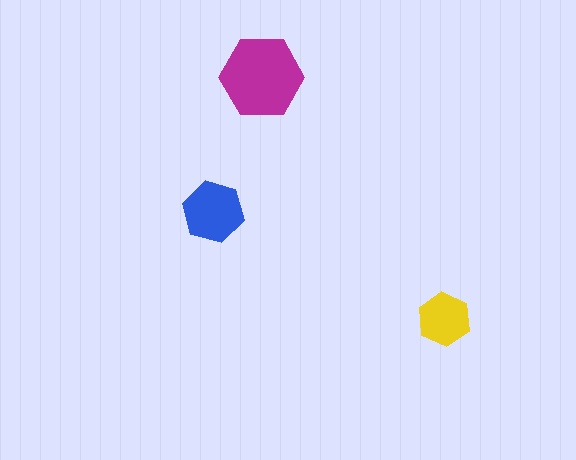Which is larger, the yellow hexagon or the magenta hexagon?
The magenta one.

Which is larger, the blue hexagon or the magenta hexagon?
The magenta one.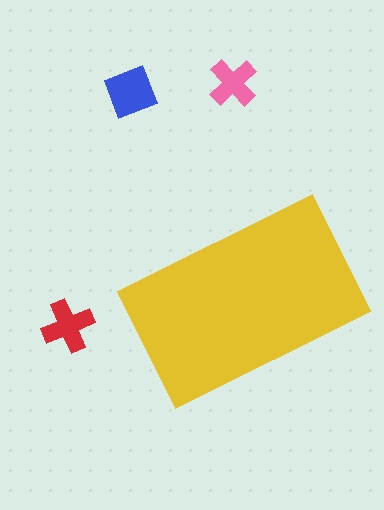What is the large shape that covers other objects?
A yellow rectangle.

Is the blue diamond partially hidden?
No, the blue diamond is fully visible.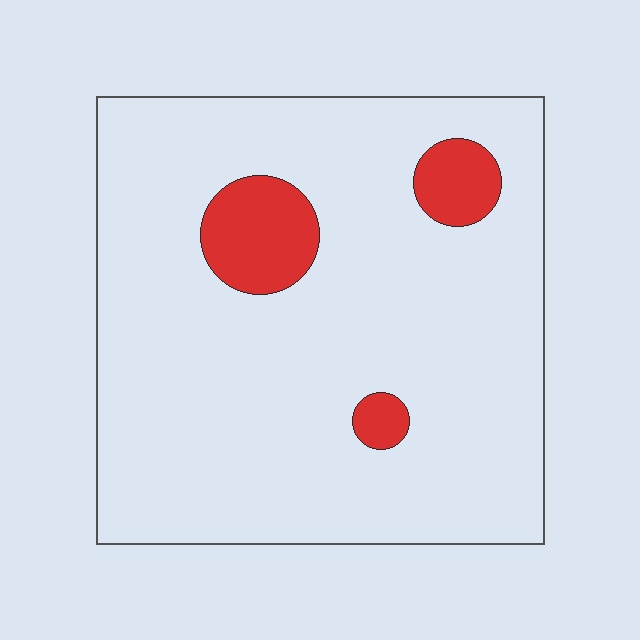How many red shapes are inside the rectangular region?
3.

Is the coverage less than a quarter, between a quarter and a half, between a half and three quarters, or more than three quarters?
Less than a quarter.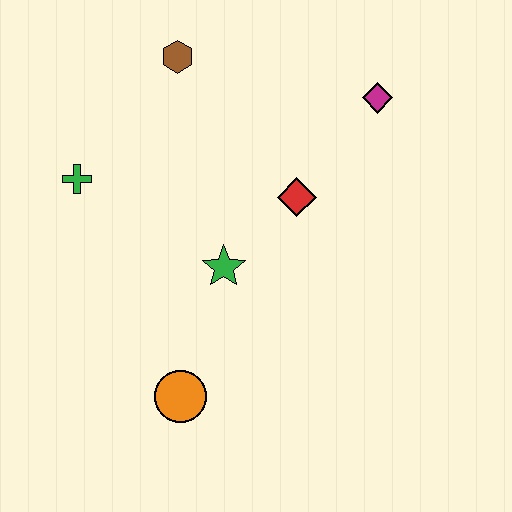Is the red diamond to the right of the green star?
Yes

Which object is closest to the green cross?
The brown hexagon is closest to the green cross.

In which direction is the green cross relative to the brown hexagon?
The green cross is below the brown hexagon.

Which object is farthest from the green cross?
The magenta diamond is farthest from the green cross.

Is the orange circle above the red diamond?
No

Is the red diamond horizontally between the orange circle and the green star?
No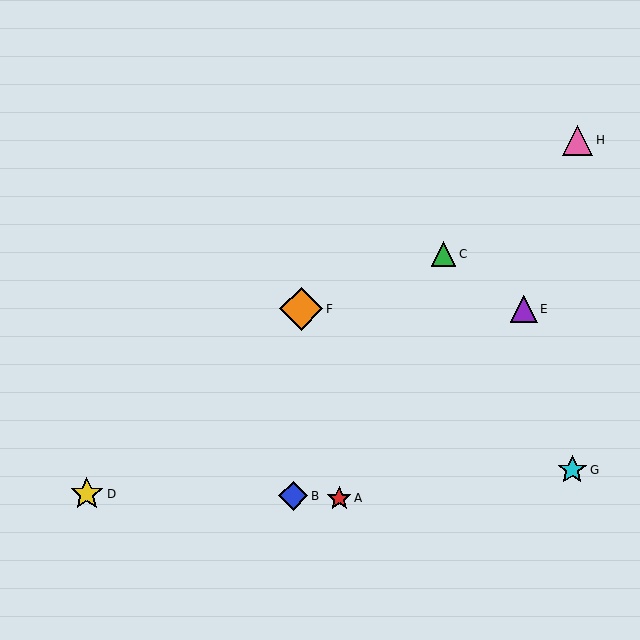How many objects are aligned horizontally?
2 objects (E, F) are aligned horizontally.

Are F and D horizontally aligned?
No, F is at y≈309 and D is at y≈494.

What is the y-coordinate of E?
Object E is at y≈309.